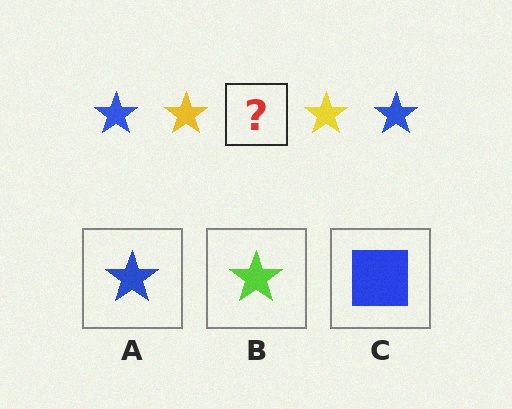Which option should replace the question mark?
Option A.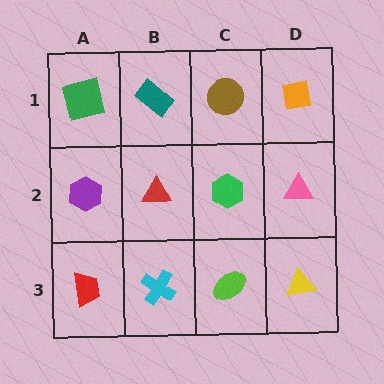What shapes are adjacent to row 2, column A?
A green square (row 1, column A), a red trapezoid (row 3, column A), a red triangle (row 2, column B).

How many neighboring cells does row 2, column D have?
3.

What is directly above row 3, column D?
A pink triangle.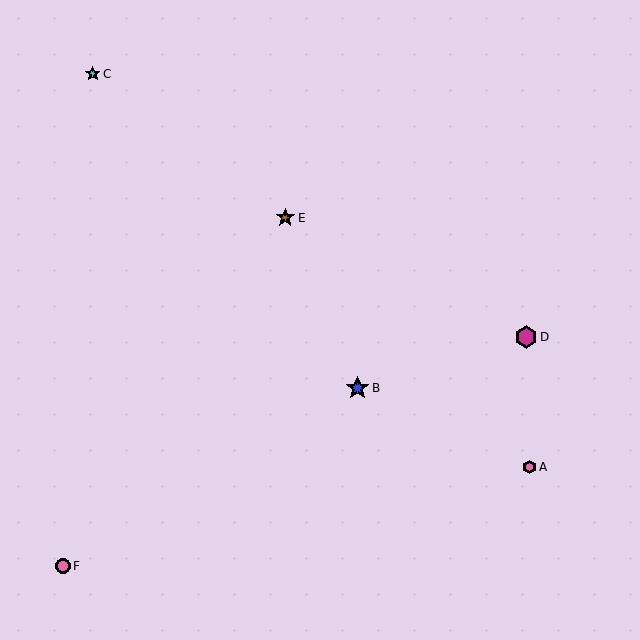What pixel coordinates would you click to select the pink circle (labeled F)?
Click at (63, 566) to select the pink circle F.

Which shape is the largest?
The blue star (labeled B) is the largest.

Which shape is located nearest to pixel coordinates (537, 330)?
The magenta hexagon (labeled D) at (526, 337) is nearest to that location.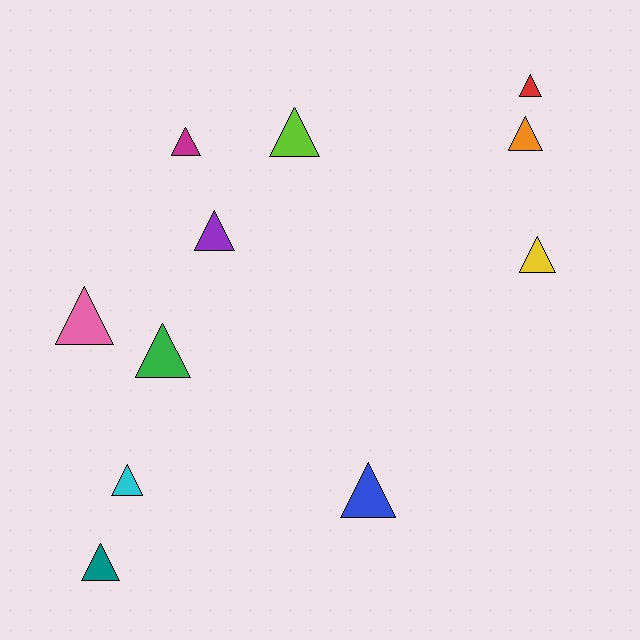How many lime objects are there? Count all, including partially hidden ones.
There is 1 lime object.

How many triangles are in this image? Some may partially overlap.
There are 11 triangles.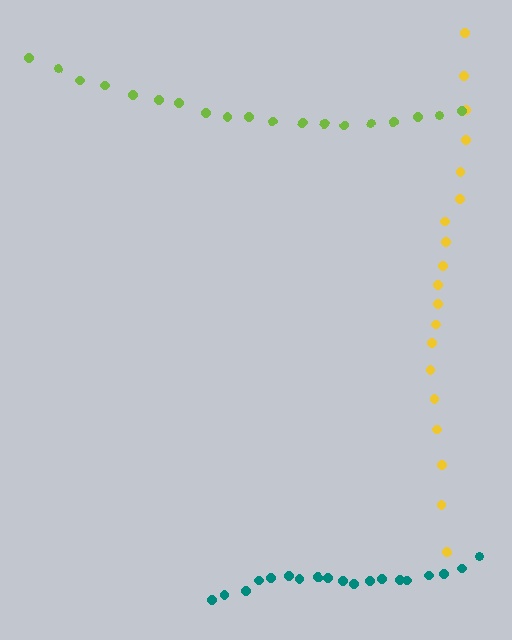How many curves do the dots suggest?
There are 3 distinct paths.